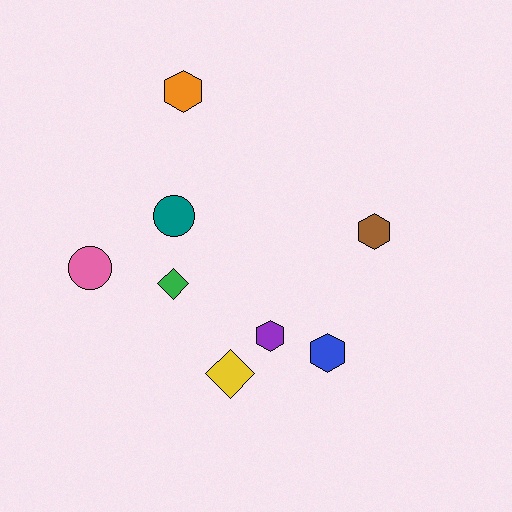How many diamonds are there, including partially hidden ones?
There are 2 diamonds.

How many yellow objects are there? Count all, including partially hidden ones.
There is 1 yellow object.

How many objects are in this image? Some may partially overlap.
There are 8 objects.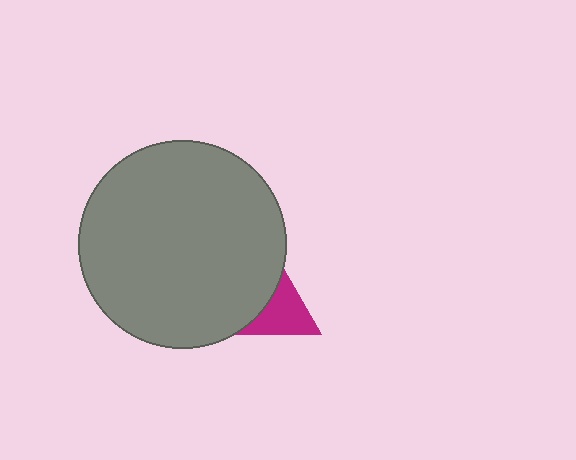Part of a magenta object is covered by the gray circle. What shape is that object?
It is a triangle.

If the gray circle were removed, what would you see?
You would see the complete magenta triangle.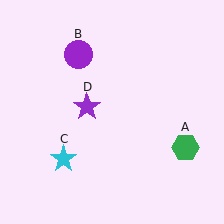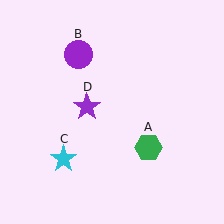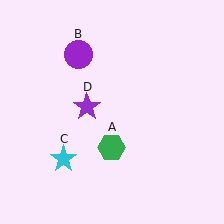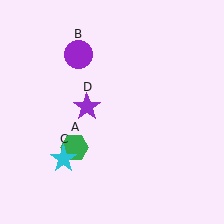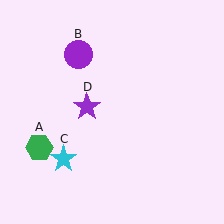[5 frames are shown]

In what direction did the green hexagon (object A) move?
The green hexagon (object A) moved left.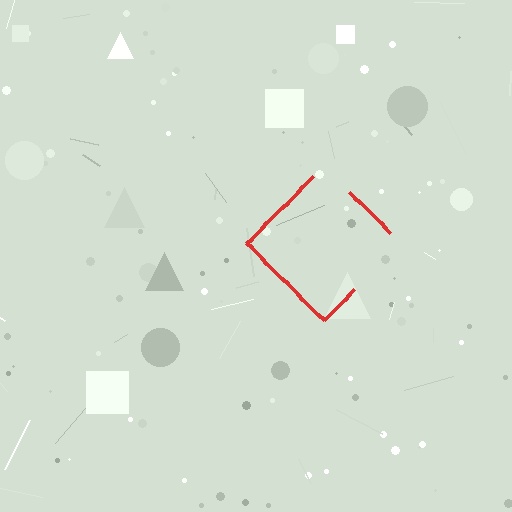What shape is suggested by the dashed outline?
The dashed outline suggests a diamond.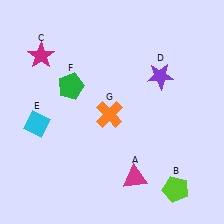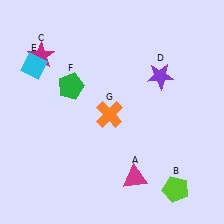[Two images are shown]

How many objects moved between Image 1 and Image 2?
1 object moved between the two images.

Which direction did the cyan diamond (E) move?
The cyan diamond (E) moved up.